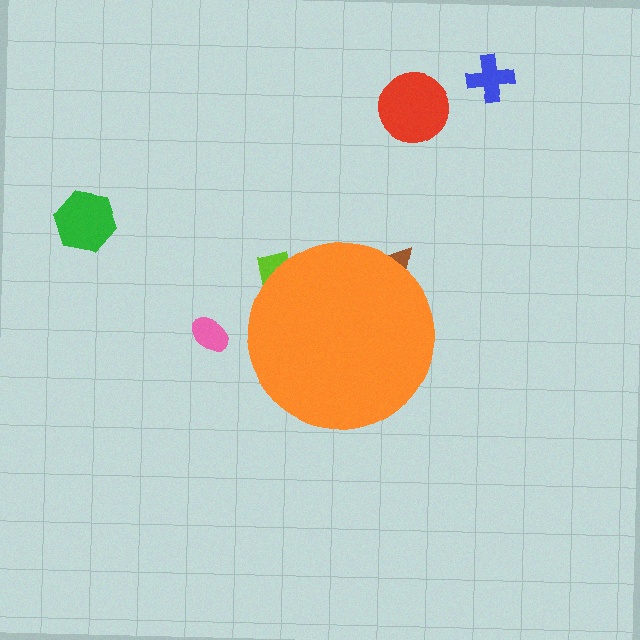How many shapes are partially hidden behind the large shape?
2 shapes are partially hidden.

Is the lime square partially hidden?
Yes, the lime square is partially hidden behind the orange circle.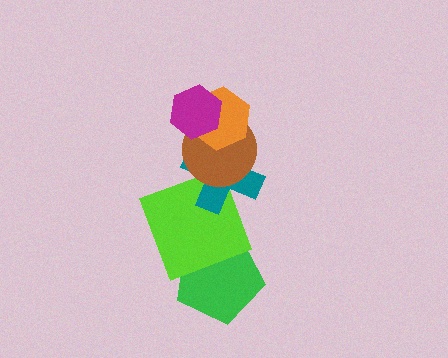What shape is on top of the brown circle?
The orange hexagon is on top of the brown circle.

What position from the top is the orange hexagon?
The orange hexagon is 2nd from the top.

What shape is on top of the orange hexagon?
The magenta hexagon is on top of the orange hexagon.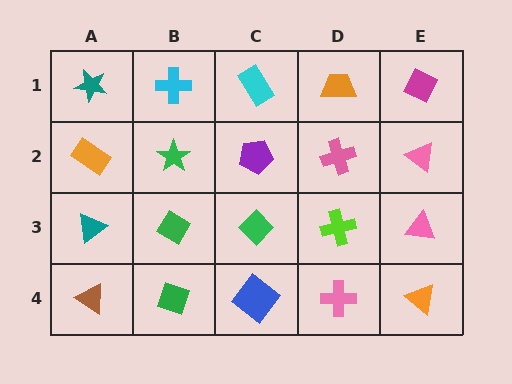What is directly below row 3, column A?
A brown triangle.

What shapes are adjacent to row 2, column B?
A cyan cross (row 1, column B), a green diamond (row 3, column B), an orange rectangle (row 2, column A), a purple pentagon (row 2, column C).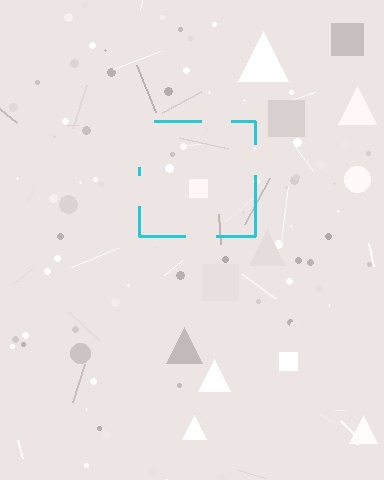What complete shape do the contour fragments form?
The contour fragments form a square.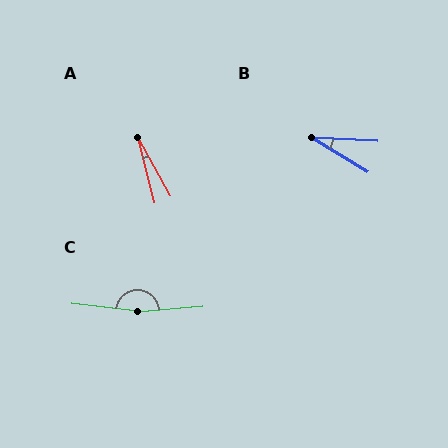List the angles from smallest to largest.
A (15°), B (28°), C (169°).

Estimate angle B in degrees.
Approximately 28 degrees.